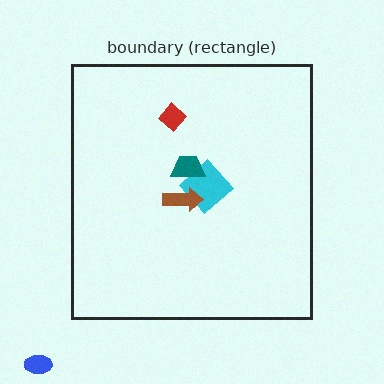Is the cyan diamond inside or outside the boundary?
Inside.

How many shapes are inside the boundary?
4 inside, 1 outside.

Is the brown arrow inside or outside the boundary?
Inside.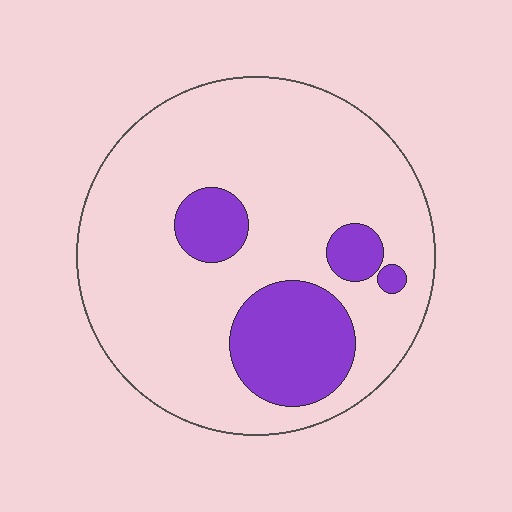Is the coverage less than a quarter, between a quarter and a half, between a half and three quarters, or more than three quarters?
Less than a quarter.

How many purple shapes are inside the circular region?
4.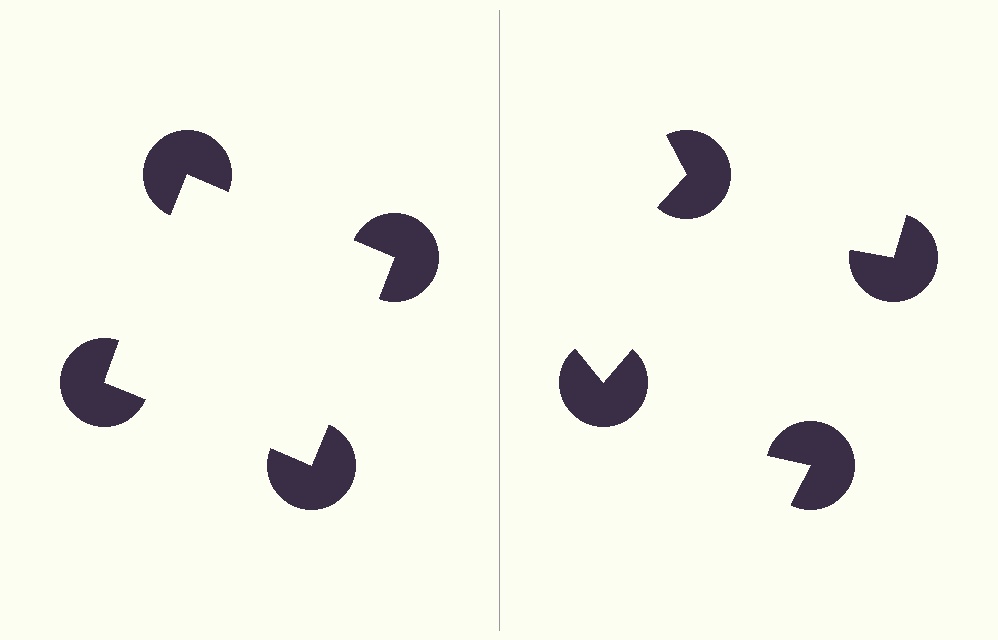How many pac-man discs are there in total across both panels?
8 — 4 on each side.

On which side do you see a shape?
An illusory square appears on the left side. On the right side the wedge cuts are rotated, so no coherent shape forms.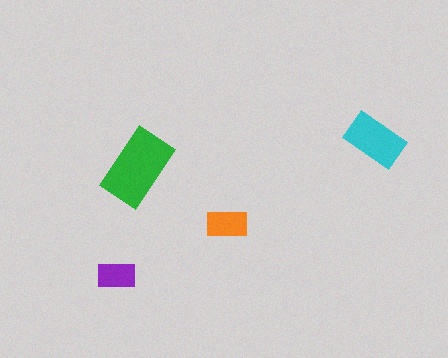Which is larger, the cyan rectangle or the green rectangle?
The green one.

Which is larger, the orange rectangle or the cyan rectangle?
The cyan one.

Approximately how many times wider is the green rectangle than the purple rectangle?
About 2 times wider.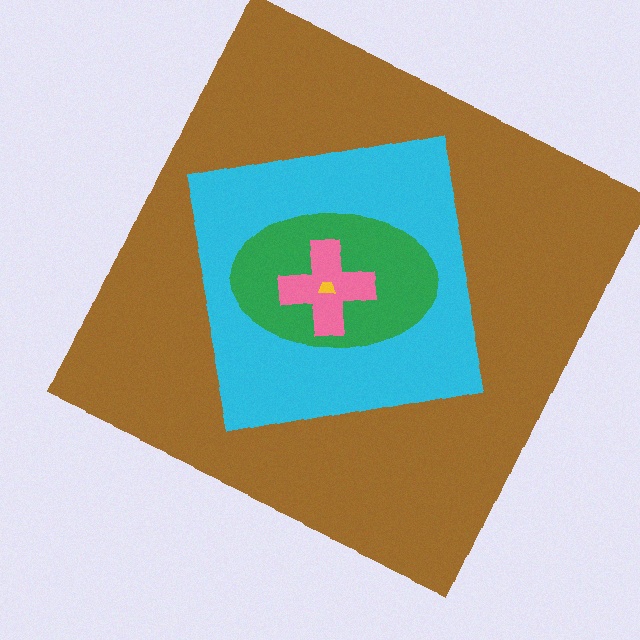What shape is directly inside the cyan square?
The green ellipse.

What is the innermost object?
The yellow trapezoid.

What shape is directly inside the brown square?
The cyan square.